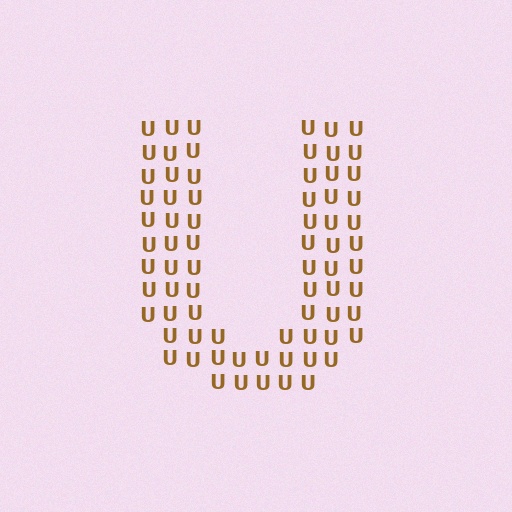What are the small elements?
The small elements are letter U's.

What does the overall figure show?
The overall figure shows the letter U.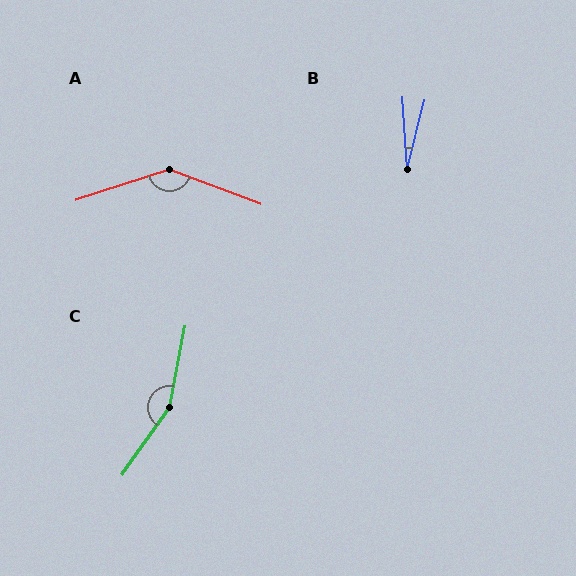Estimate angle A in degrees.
Approximately 141 degrees.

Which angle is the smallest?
B, at approximately 18 degrees.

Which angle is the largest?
C, at approximately 156 degrees.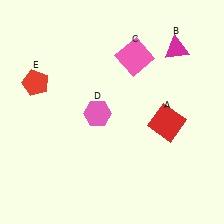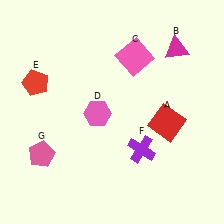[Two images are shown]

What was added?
A purple cross (F), a pink pentagon (G) were added in Image 2.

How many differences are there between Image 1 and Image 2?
There are 2 differences between the two images.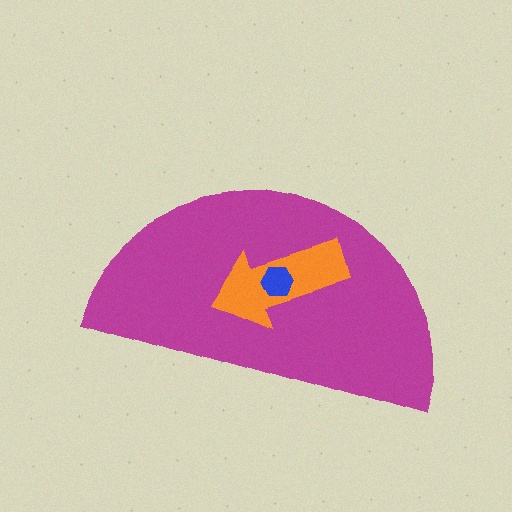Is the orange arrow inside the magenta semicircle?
Yes.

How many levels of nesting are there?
3.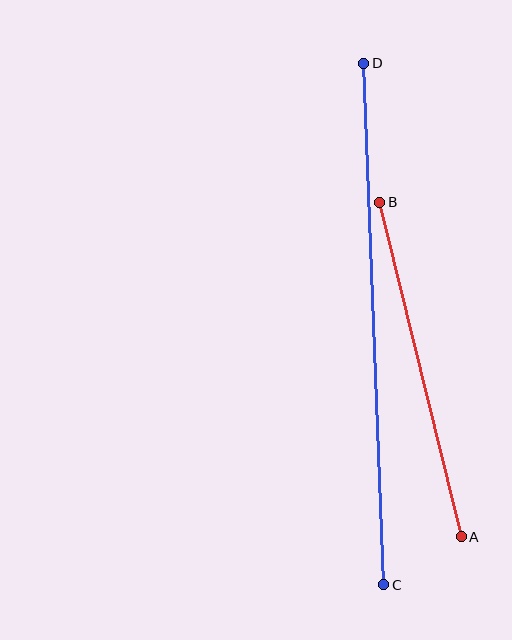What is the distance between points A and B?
The distance is approximately 344 pixels.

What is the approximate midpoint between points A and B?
The midpoint is at approximately (421, 369) pixels.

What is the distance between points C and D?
The distance is approximately 522 pixels.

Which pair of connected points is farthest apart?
Points C and D are farthest apart.